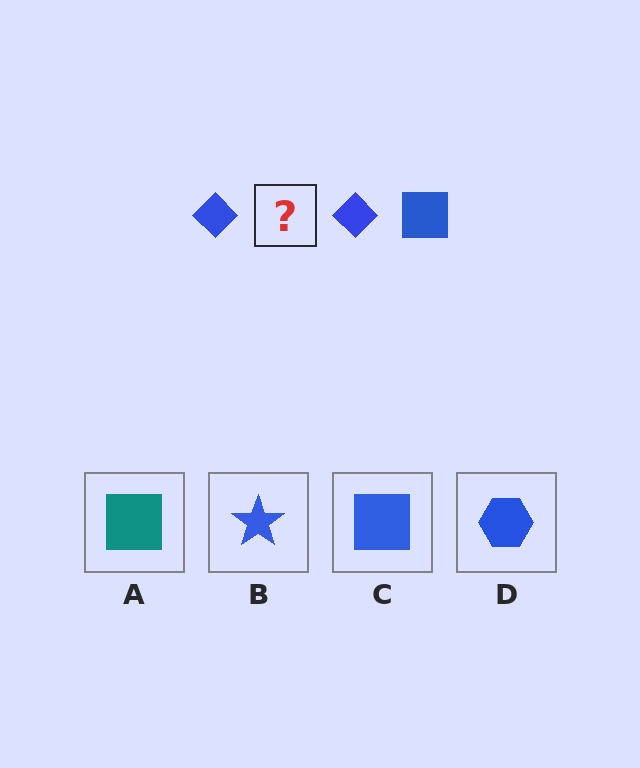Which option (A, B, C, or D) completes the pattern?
C.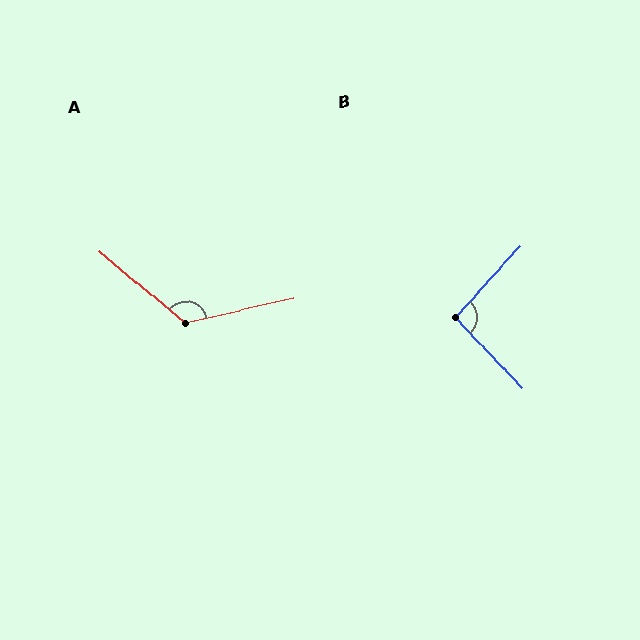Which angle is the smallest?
B, at approximately 95 degrees.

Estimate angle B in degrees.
Approximately 95 degrees.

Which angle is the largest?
A, at approximately 127 degrees.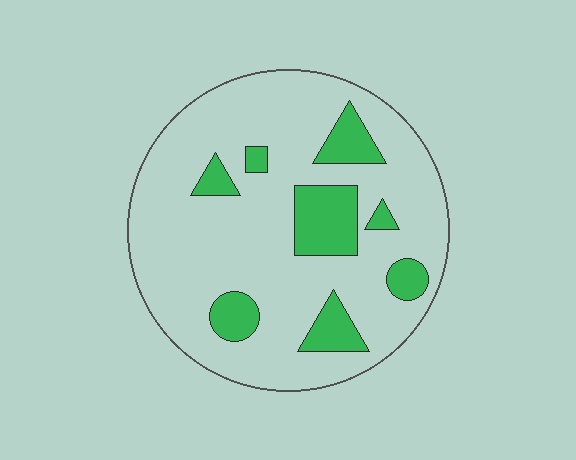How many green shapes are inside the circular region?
8.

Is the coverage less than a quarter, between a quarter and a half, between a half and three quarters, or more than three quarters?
Less than a quarter.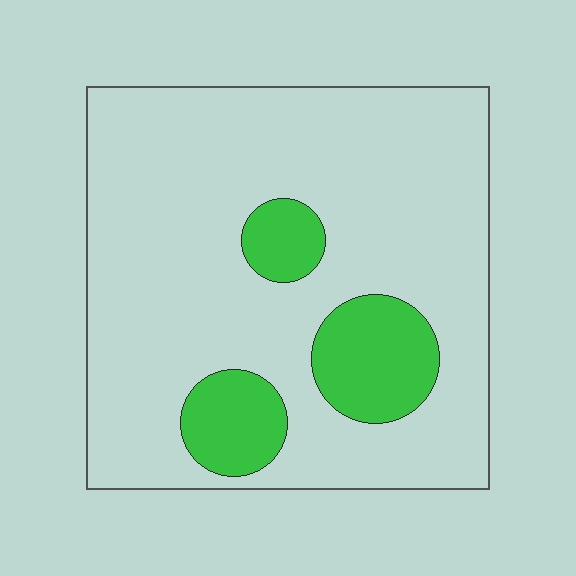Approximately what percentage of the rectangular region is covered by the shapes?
Approximately 15%.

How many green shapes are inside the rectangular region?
3.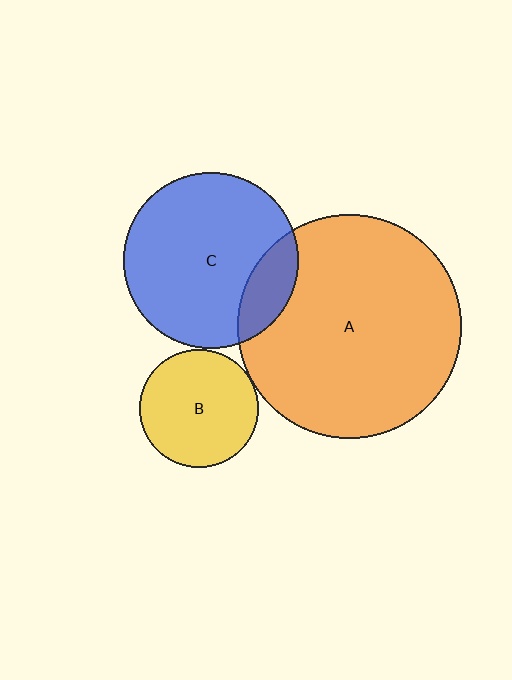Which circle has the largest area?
Circle A (orange).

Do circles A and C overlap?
Yes.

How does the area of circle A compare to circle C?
Approximately 1.6 times.